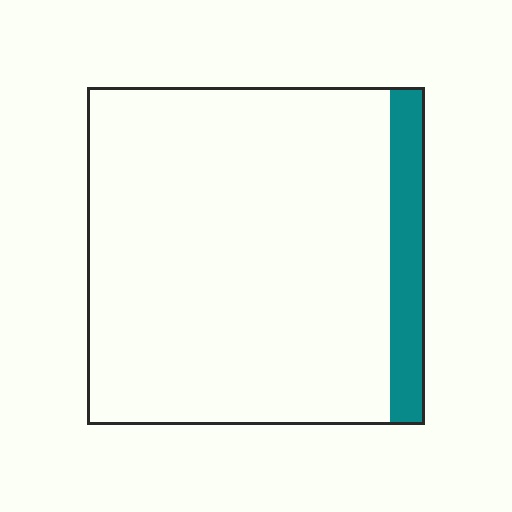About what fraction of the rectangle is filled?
About one tenth (1/10).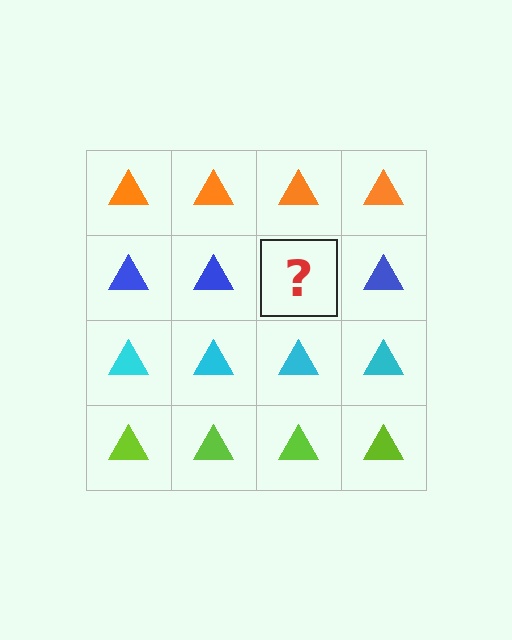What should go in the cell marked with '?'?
The missing cell should contain a blue triangle.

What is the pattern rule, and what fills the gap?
The rule is that each row has a consistent color. The gap should be filled with a blue triangle.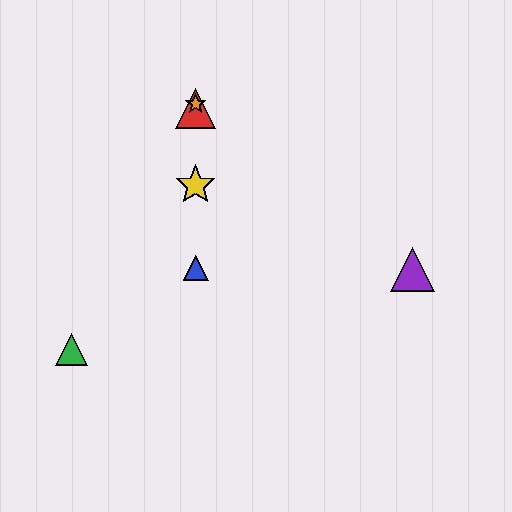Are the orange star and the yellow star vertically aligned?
Yes, both are at x≈196.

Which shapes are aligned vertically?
The red triangle, the blue triangle, the yellow star, the orange star are aligned vertically.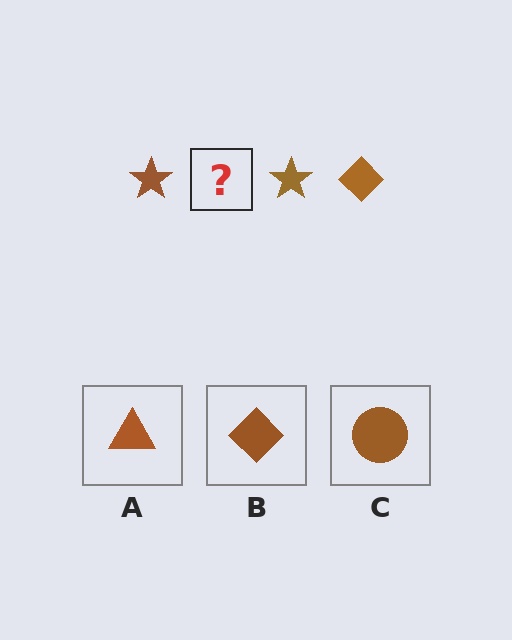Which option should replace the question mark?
Option B.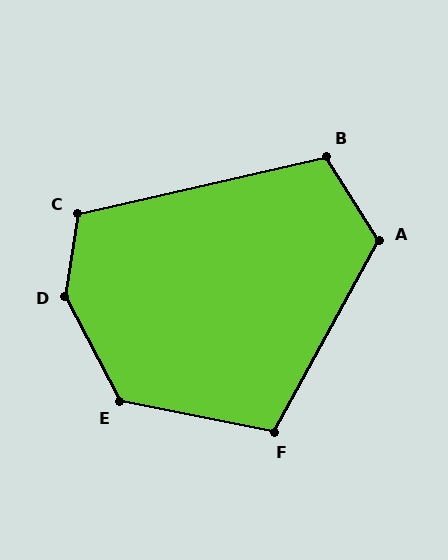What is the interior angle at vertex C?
Approximately 112 degrees (obtuse).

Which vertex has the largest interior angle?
D, at approximately 143 degrees.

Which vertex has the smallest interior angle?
F, at approximately 108 degrees.